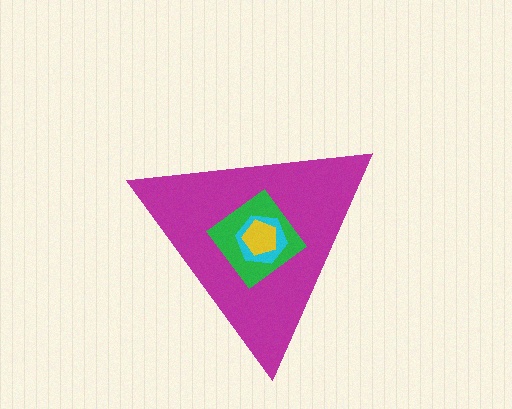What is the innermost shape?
The yellow pentagon.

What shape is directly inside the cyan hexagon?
The yellow pentagon.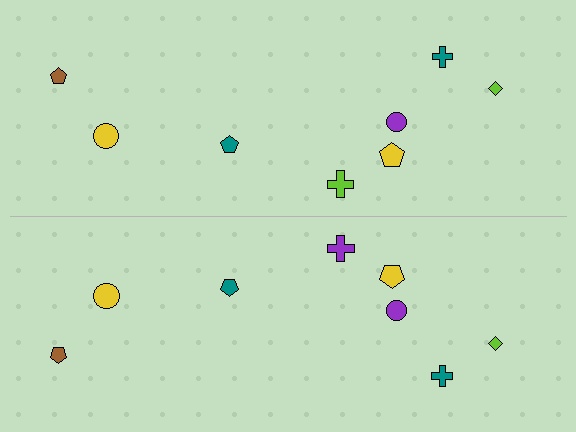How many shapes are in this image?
There are 16 shapes in this image.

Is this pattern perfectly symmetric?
No, the pattern is not perfectly symmetric. The purple cross on the bottom side breaks the symmetry — its mirror counterpart is lime.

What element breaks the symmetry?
The purple cross on the bottom side breaks the symmetry — its mirror counterpart is lime.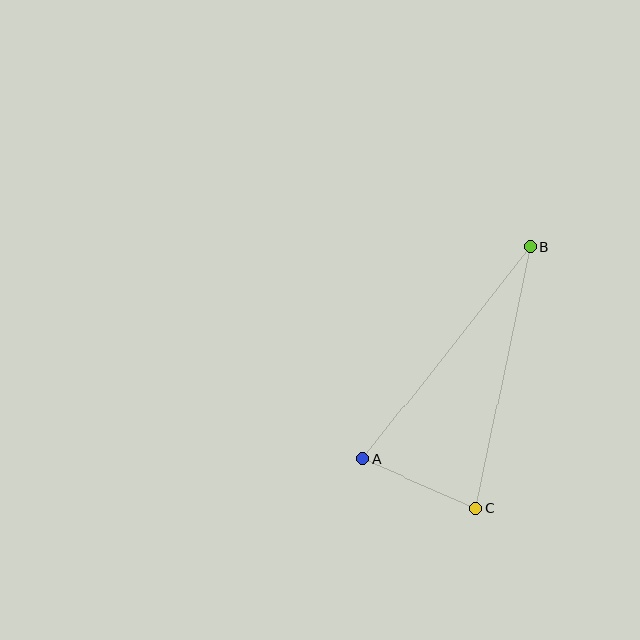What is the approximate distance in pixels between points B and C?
The distance between B and C is approximately 267 pixels.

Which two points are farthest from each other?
Points A and B are farthest from each other.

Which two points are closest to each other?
Points A and C are closest to each other.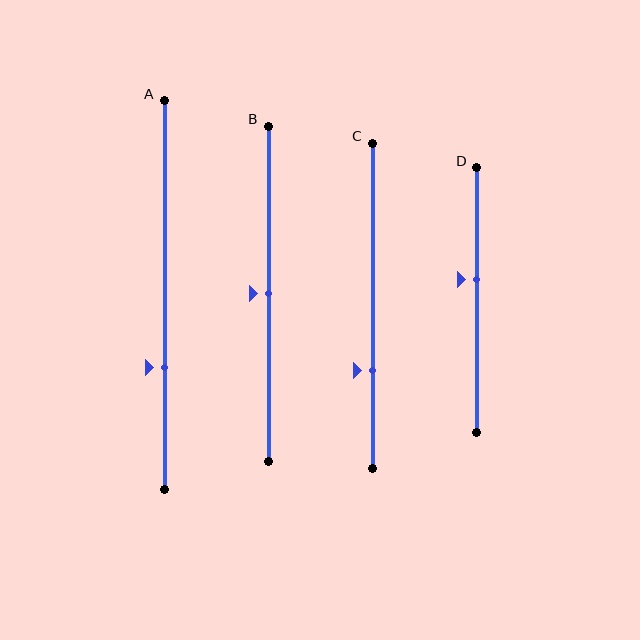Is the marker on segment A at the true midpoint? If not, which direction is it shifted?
No, the marker on segment A is shifted downward by about 18% of the segment length.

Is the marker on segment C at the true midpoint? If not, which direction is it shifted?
No, the marker on segment C is shifted downward by about 20% of the segment length.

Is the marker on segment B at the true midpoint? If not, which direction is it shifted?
Yes, the marker on segment B is at the true midpoint.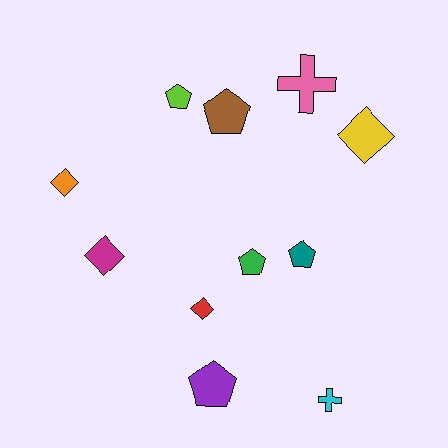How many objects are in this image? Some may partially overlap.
There are 11 objects.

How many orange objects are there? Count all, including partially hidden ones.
There is 1 orange object.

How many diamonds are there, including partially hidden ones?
There are 4 diamonds.